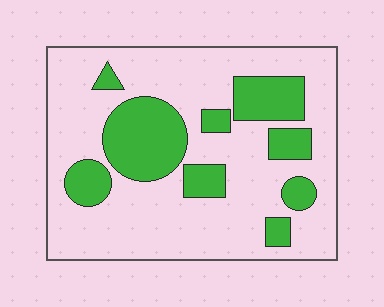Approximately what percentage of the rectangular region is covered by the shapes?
Approximately 25%.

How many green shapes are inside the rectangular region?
9.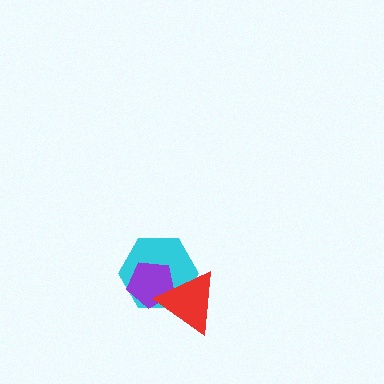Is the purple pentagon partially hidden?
Yes, it is partially covered by another shape.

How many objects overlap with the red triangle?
2 objects overlap with the red triangle.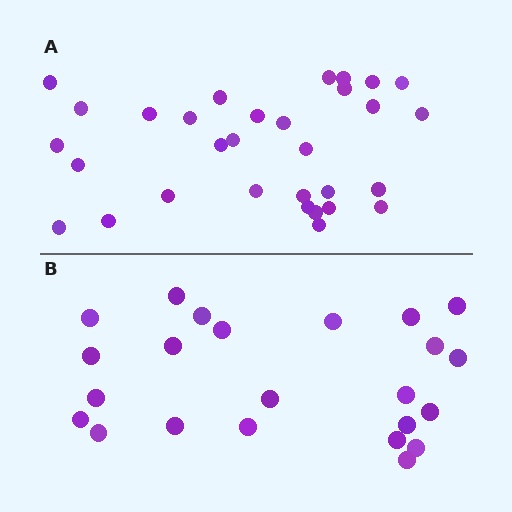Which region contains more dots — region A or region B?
Region A (the top region) has more dots.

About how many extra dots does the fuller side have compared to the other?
Region A has roughly 8 or so more dots than region B.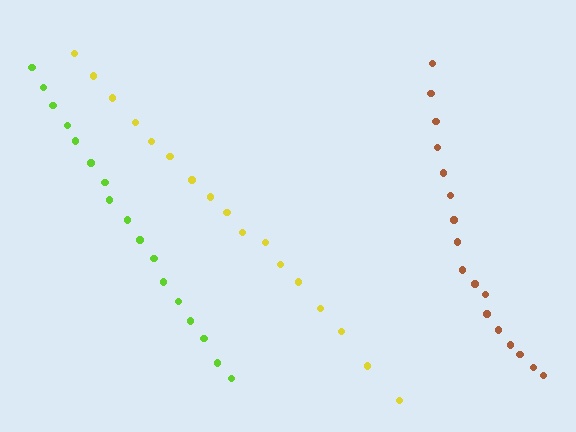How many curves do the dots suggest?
There are 3 distinct paths.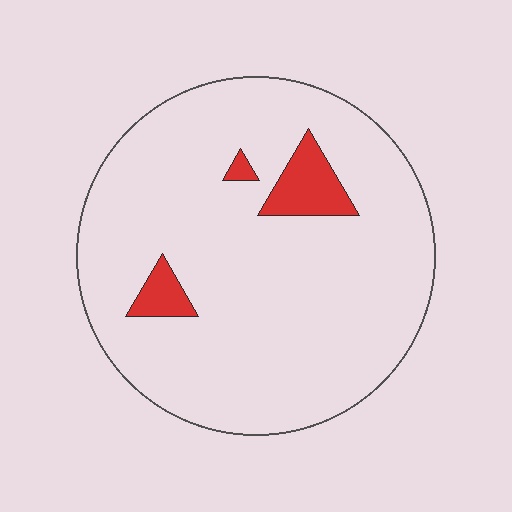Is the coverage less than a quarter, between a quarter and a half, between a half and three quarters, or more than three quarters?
Less than a quarter.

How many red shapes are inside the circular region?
3.